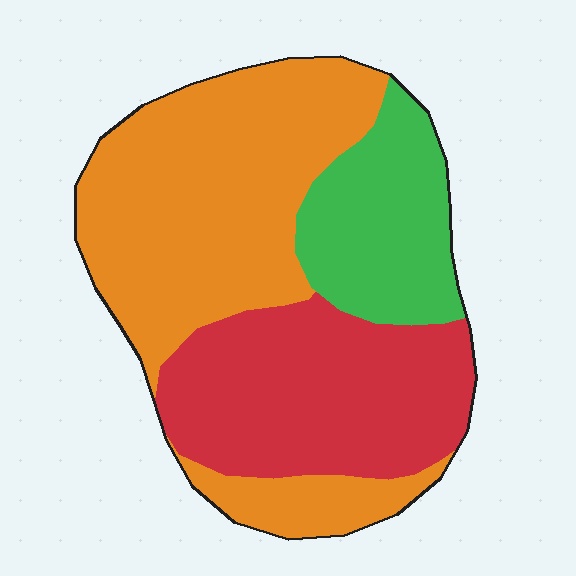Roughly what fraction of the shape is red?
Red covers roughly 30% of the shape.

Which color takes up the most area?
Orange, at roughly 50%.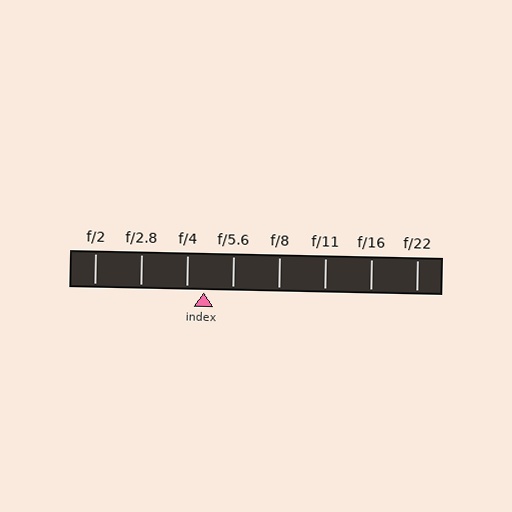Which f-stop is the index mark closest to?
The index mark is closest to f/4.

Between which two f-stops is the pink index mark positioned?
The index mark is between f/4 and f/5.6.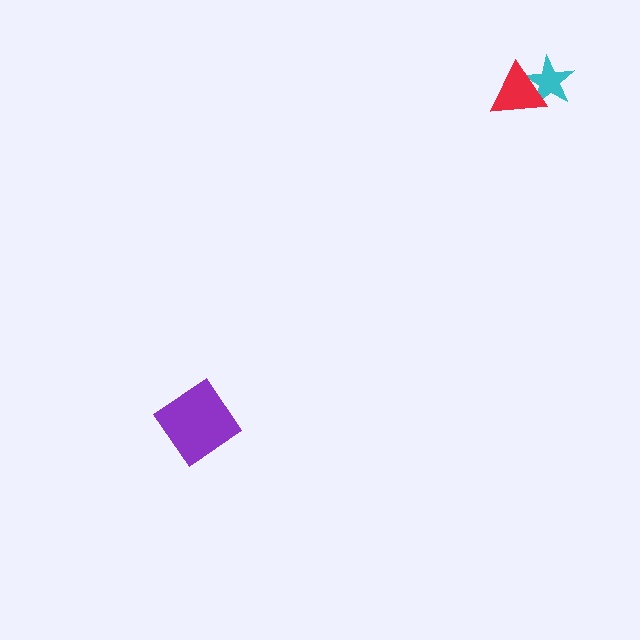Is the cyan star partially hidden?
Yes, it is partially covered by another shape.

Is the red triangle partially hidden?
No, no other shape covers it.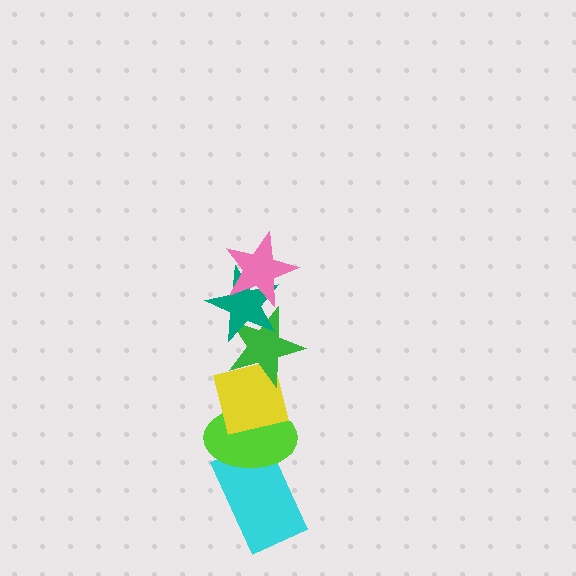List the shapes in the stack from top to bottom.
From top to bottom: the pink star, the teal star, the green star, the yellow square, the lime ellipse, the cyan rectangle.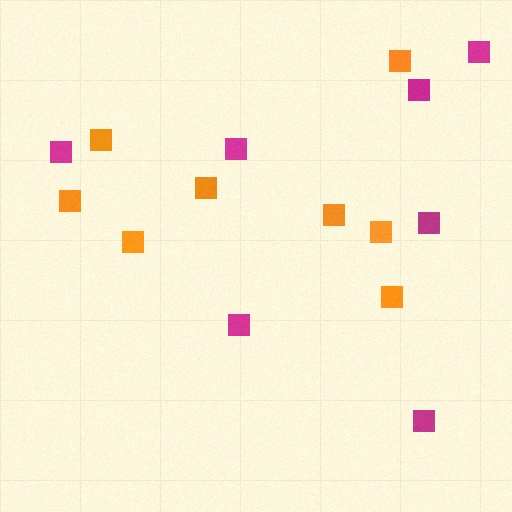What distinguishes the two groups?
There are 2 groups: one group of orange squares (8) and one group of magenta squares (7).